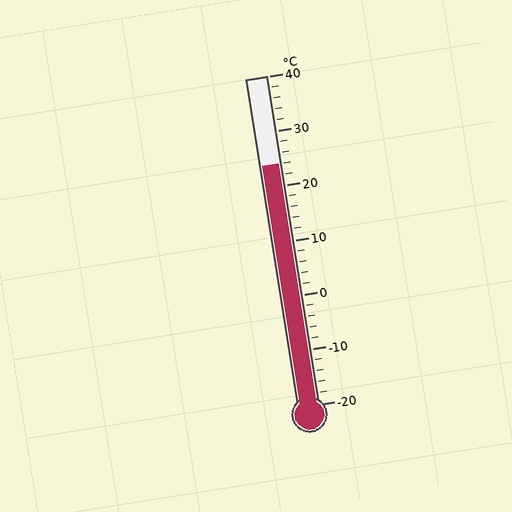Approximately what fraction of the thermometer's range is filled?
The thermometer is filled to approximately 75% of its range.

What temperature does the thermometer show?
The thermometer shows approximately 24°C.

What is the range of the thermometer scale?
The thermometer scale ranges from -20°C to 40°C.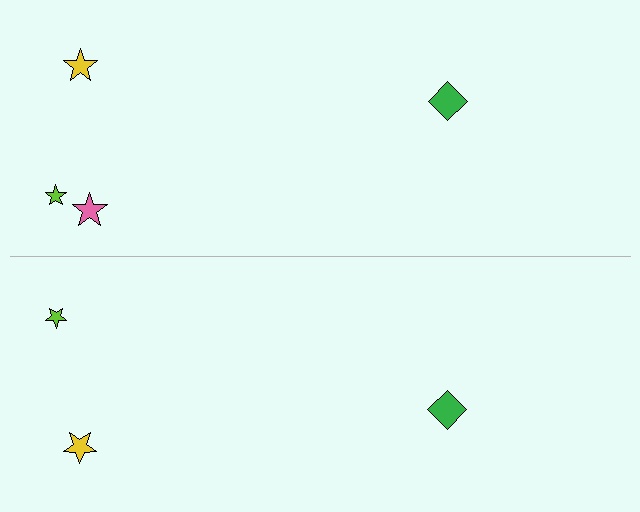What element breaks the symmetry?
A pink star is missing from the bottom side.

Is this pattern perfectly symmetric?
No, the pattern is not perfectly symmetric. A pink star is missing from the bottom side.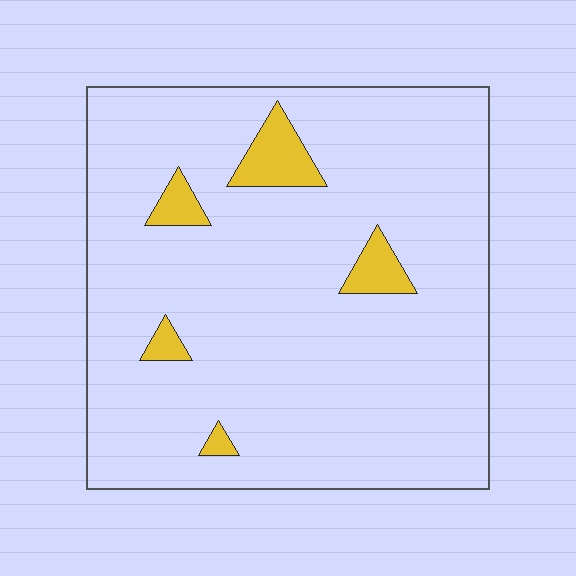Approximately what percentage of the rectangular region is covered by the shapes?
Approximately 5%.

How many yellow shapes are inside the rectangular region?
5.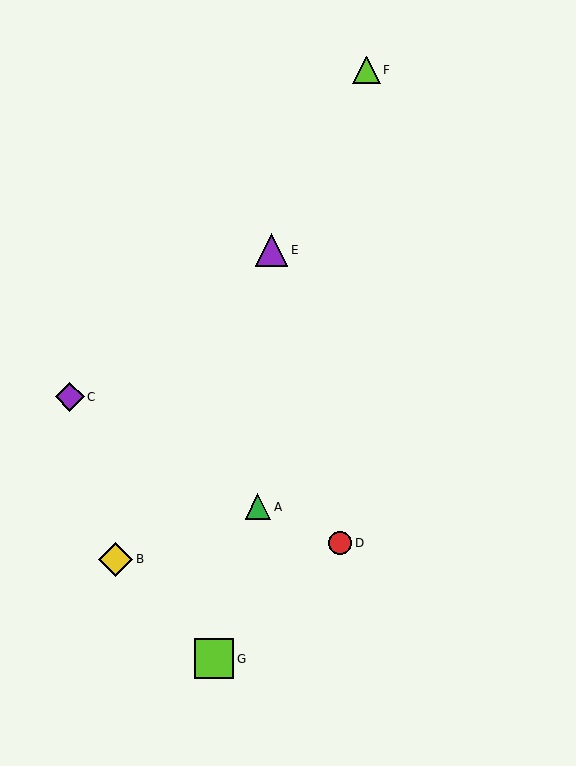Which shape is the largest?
The lime square (labeled G) is the largest.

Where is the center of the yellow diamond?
The center of the yellow diamond is at (116, 559).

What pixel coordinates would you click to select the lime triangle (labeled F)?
Click at (366, 70) to select the lime triangle F.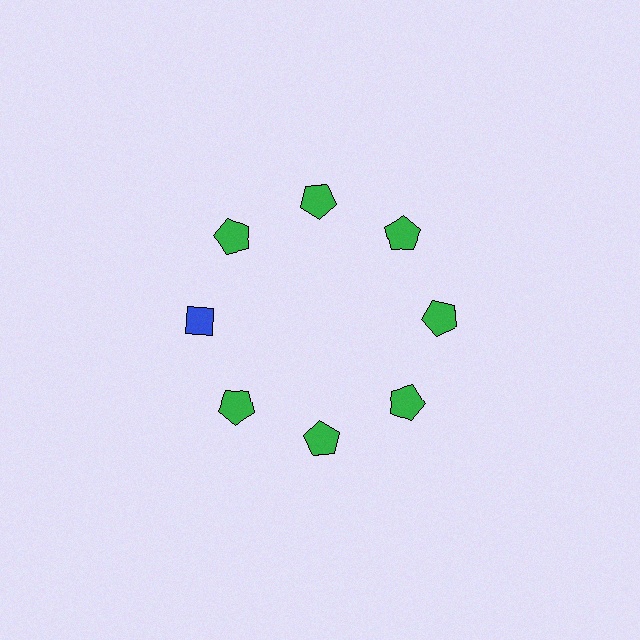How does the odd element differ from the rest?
It differs in both color (blue instead of green) and shape (diamond instead of pentagon).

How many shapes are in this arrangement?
There are 8 shapes arranged in a ring pattern.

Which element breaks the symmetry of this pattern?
The blue diamond at roughly the 9 o'clock position breaks the symmetry. All other shapes are green pentagons.